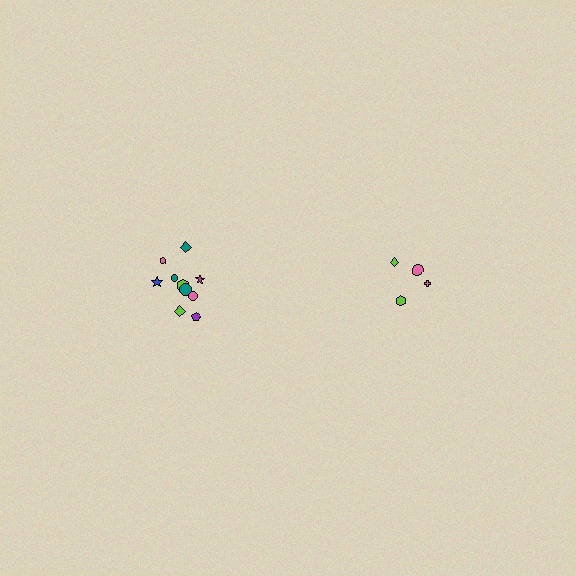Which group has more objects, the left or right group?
The left group.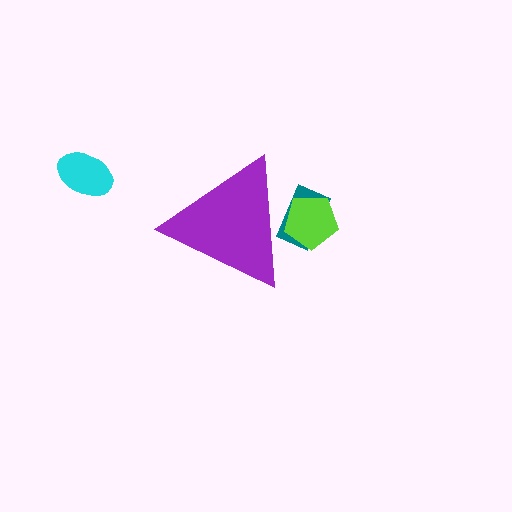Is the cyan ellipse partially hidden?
No, the cyan ellipse is fully visible.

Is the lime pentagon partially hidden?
Yes, the lime pentagon is partially hidden behind the purple triangle.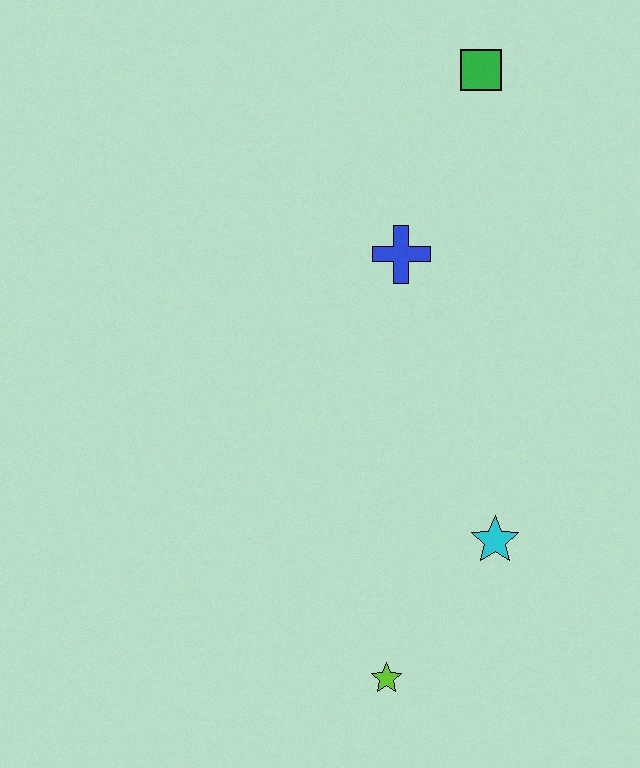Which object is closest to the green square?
The blue cross is closest to the green square.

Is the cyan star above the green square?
No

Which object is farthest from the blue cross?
The lime star is farthest from the blue cross.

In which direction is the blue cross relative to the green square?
The blue cross is below the green square.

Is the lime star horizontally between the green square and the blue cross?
No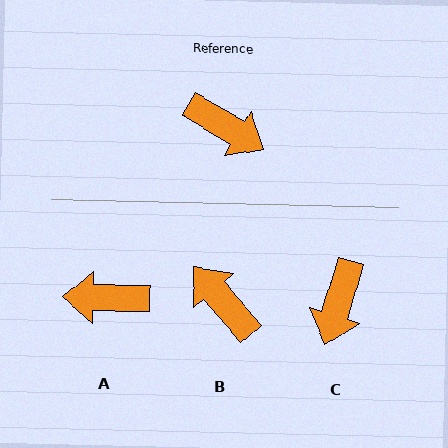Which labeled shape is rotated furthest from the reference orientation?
B, about 162 degrees away.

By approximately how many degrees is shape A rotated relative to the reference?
Approximately 150 degrees clockwise.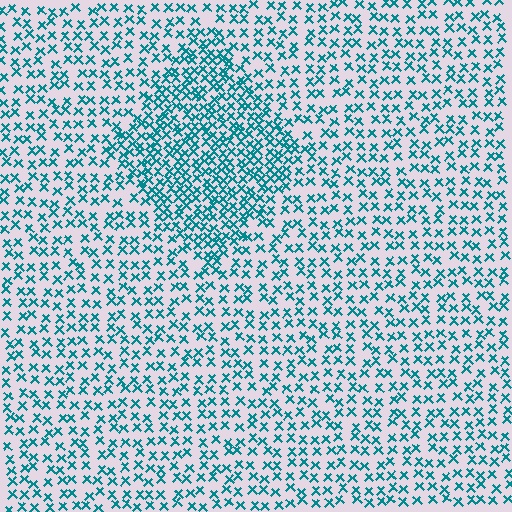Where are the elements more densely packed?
The elements are more densely packed inside the diamond boundary.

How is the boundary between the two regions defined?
The boundary is defined by a change in element density (approximately 1.9x ratio). All elements are the same color, size, and shape.